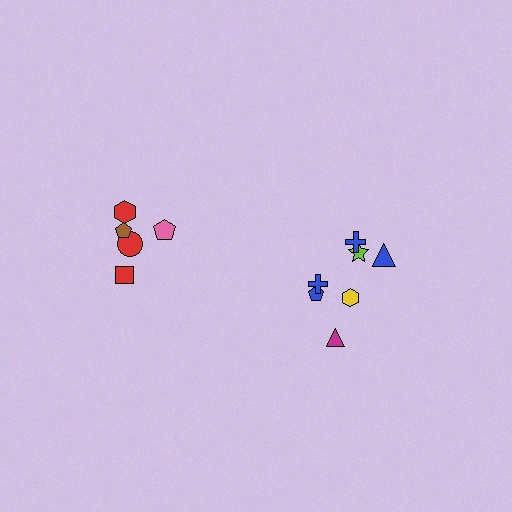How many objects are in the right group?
There are 7 objects.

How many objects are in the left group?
There are 5 objects.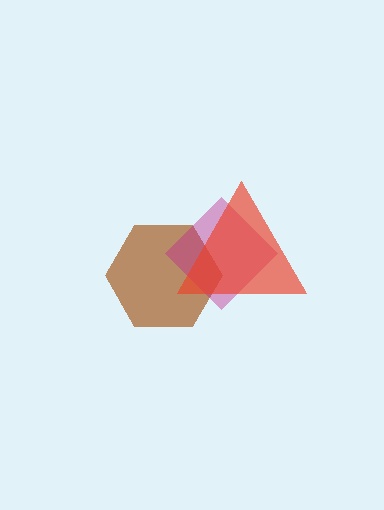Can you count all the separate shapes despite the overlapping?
Yes, there are 3 separate shapes.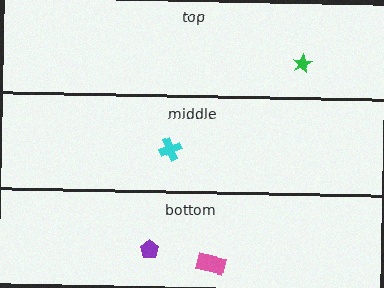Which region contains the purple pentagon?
The bottom region.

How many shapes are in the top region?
1.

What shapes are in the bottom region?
The purple pentagon, the pink rectangle.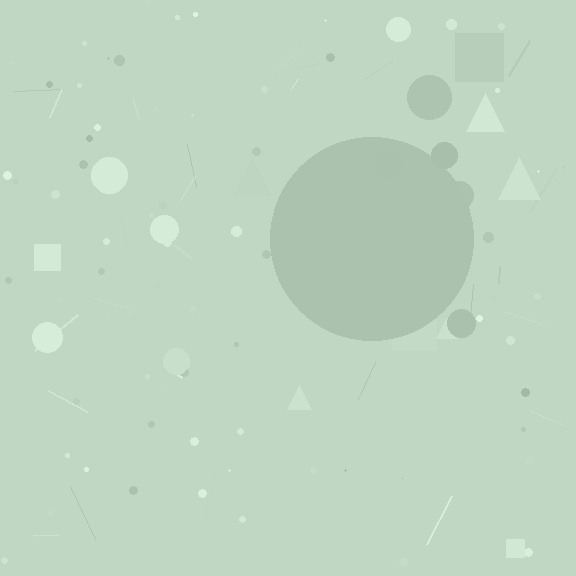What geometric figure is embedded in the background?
A circle is embedded in the background.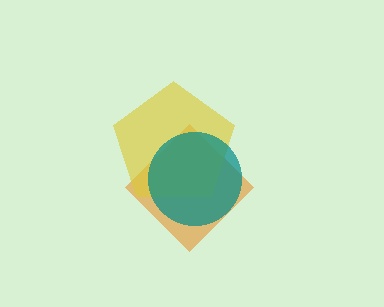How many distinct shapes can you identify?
There are 3 distinct shapes: an orange diamond, a yellow pentagon, a teal circle.